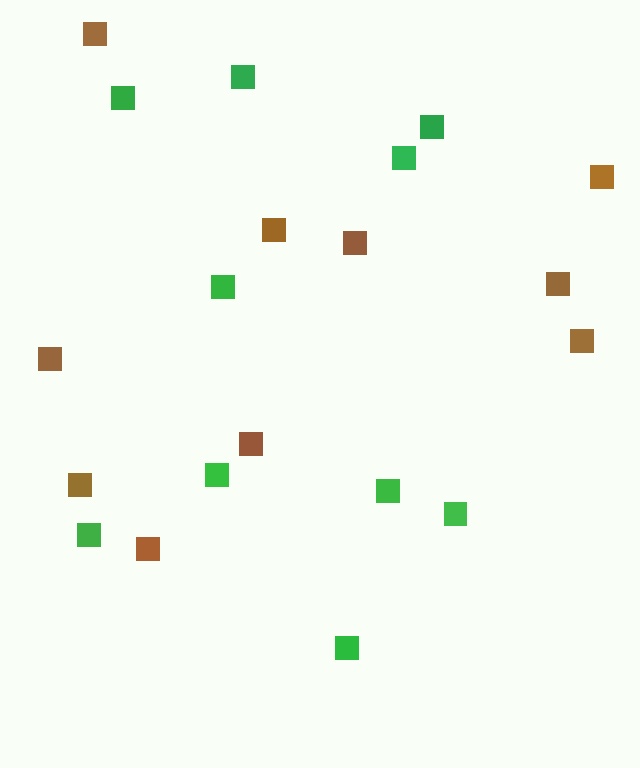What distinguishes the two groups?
There are 2 groups: one group of brown squares (10) and one group of green squares (10).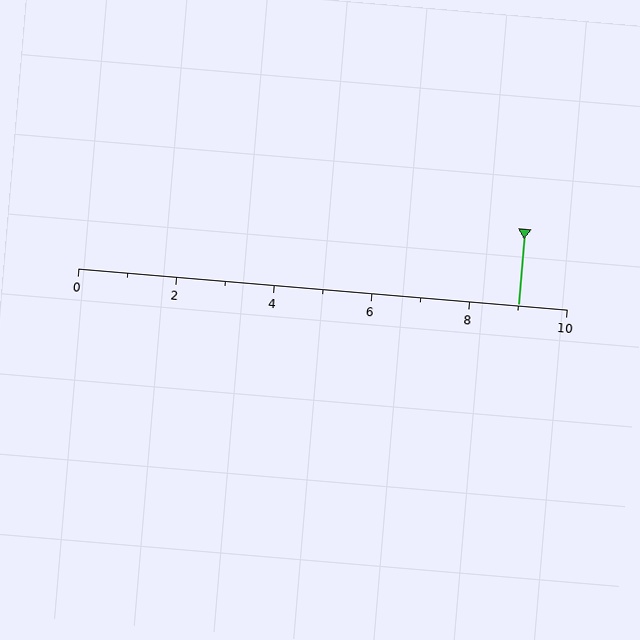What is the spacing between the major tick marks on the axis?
The major ticks are spaced 2 apart.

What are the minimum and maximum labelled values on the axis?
The axis runs from 0 to 10.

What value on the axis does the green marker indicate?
The marker indicates approximately 9.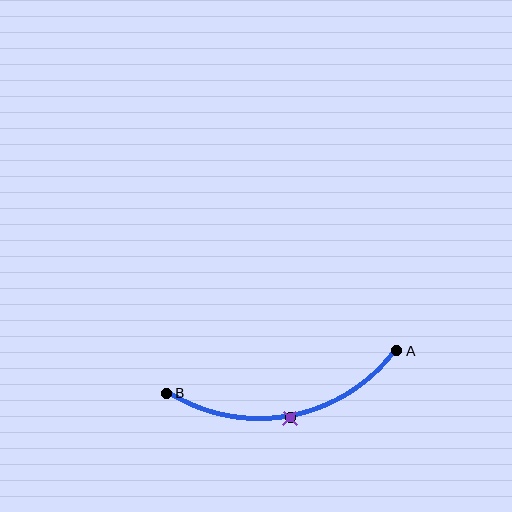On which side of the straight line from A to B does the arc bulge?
The arc bulges below the straight line connecting A and B.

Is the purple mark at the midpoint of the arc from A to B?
Yes. The purple mark lies on the arc at equal arc-length from both A and B — it is the arc midpoint.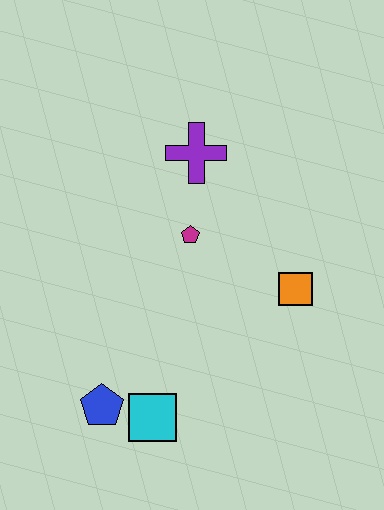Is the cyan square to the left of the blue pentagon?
No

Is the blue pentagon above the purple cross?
No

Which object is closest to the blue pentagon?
The cyan square is closest to the blue pentagon.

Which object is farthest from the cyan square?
The purple cross is farthest from the cyan square.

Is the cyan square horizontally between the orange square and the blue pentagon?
Yes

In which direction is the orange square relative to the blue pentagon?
The orange square is to the right of the blue pentagon.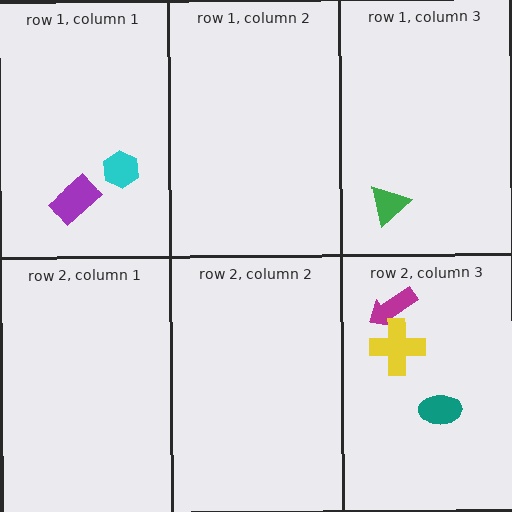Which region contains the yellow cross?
The row 2, column 3 region.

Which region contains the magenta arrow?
The row 2, column 3 region.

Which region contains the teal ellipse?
The row 2, column 3 region.